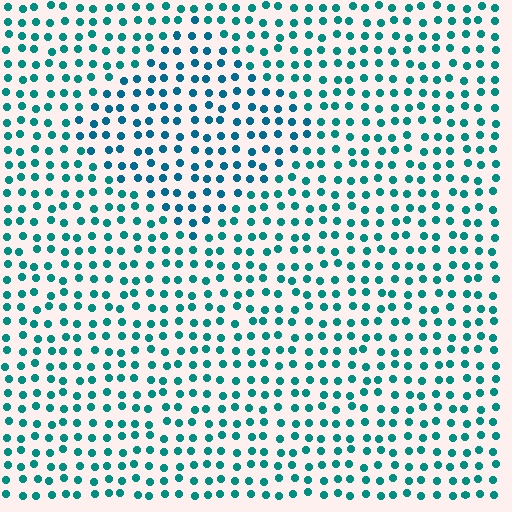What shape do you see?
I see a diamond.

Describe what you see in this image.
The image is filled with small teal elements in a uniform arrangement. A diamond-shaped region is visible where the elements are tinted to a slightly different hue, forming a subtle color boundary.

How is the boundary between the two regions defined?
The boundary is defined purely by a slight shift in hue (about 21 degrees). Spacing, size, and orientation are identical on both sides.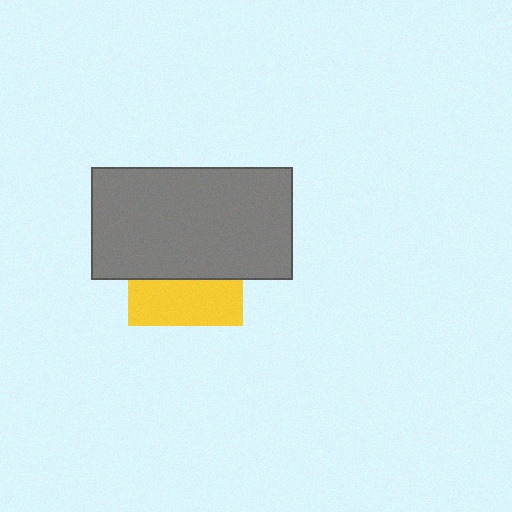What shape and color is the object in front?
The object in front is a gray rectangle.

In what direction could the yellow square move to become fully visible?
The yellow square could move down. That would shift it out from behind the gray rectangle entirely.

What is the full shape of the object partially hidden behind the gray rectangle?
The partially hidden object is a yellow square.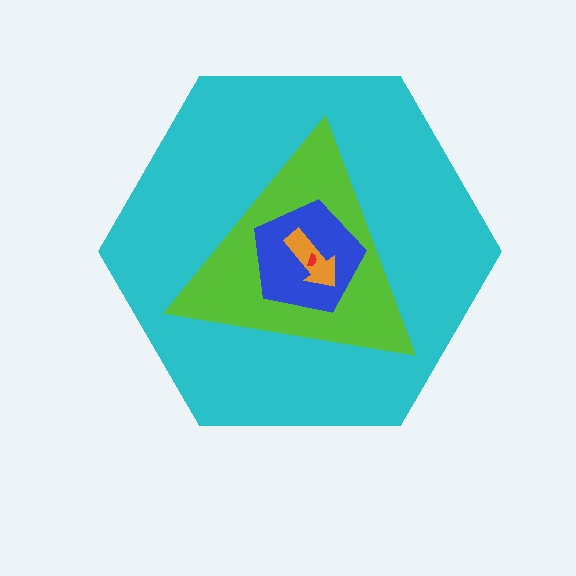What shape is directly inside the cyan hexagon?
The lime triangle.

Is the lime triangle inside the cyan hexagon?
Yes.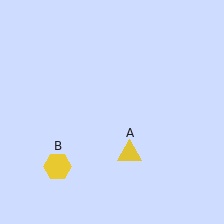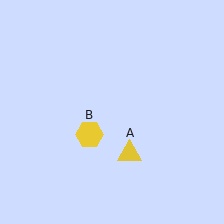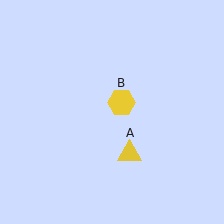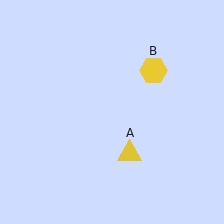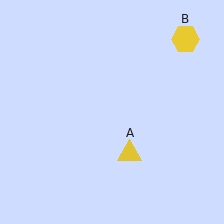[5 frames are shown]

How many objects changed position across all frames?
1 object changed position: yellow hexagon (object B).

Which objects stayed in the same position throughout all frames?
Yellow triangle (object A) remained stationary.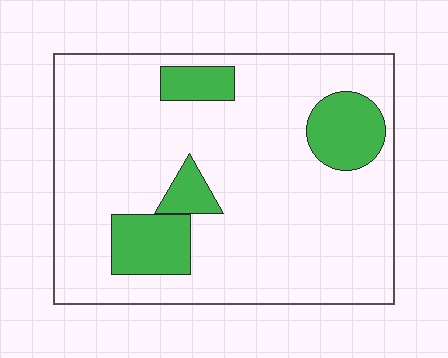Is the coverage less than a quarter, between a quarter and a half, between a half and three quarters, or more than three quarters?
Less than a quarter.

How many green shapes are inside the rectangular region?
4.